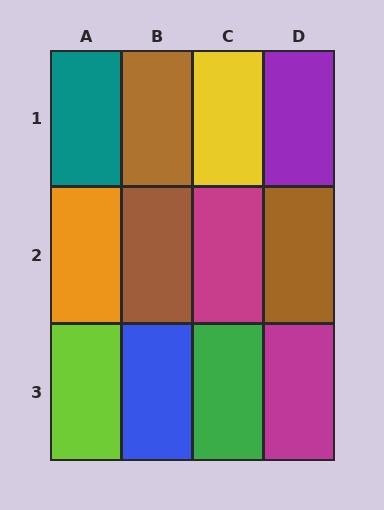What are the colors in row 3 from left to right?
Lime, blue, green, magenta.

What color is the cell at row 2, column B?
Brown.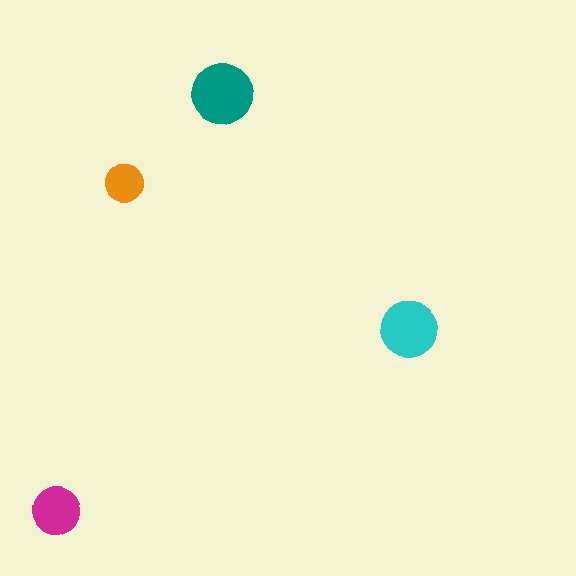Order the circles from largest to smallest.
the teal one, the cyan one, the magenta one, the orange one.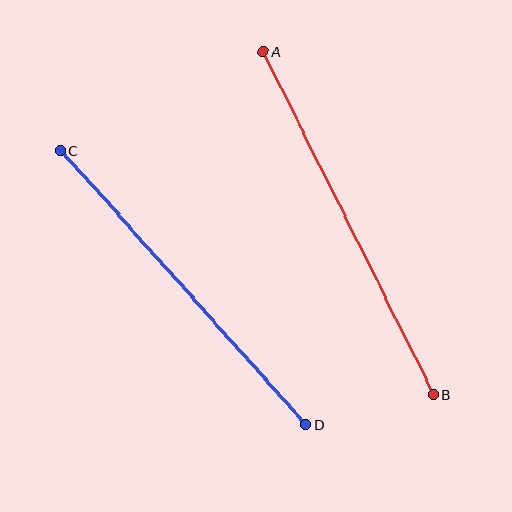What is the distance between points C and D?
The distance is approximately 368 pixels.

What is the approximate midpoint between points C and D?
The midpoint is at approximately (183, 287) pixels.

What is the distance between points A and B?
The distance is approximately 383 pixels.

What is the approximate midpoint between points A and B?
The midpoint is at approximately (348, 224) pixels.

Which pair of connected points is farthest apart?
Points A and B are farthest apart.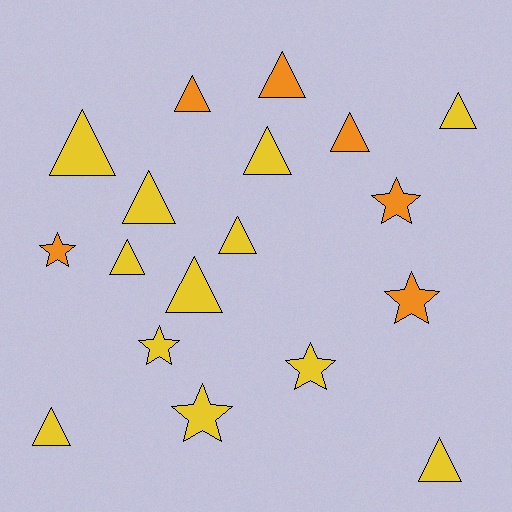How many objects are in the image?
There are 18 objects.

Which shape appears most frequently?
Triangle, with 12 objects.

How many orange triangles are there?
There are 3 orange triangles.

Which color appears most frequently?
Yellow, with 12 objects.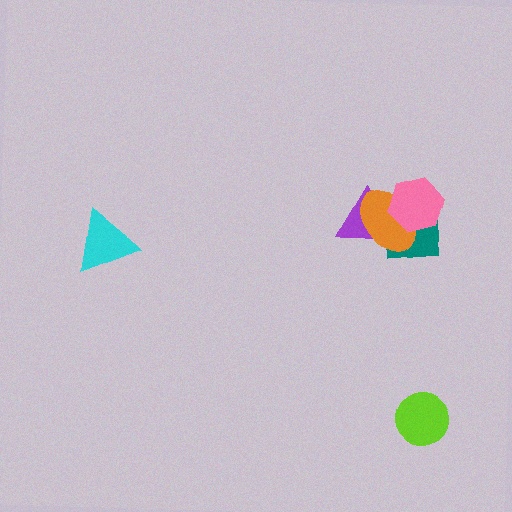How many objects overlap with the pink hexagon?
3 objects overlap with the pink hexagon.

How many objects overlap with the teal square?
3 objects overlap with the teal square.